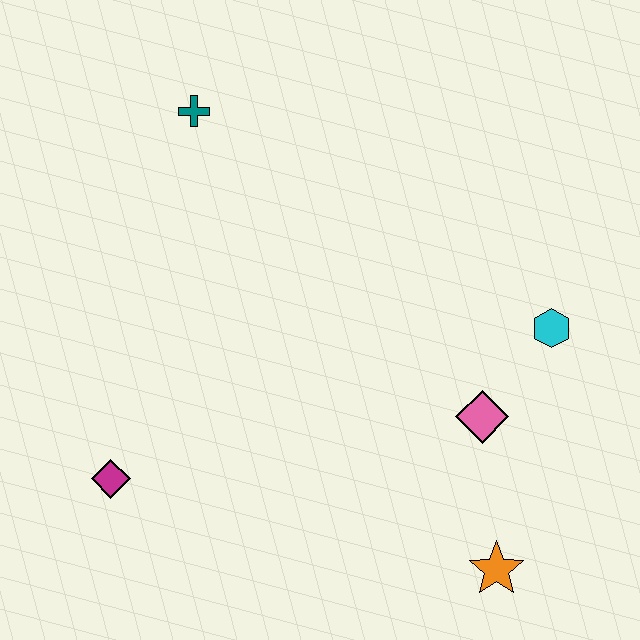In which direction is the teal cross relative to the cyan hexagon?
The teal cross is to the left of the cyan hexagon.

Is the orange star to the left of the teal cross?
No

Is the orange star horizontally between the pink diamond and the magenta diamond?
No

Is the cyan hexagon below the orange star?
No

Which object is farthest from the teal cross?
The orange star is farthest from the teal cross.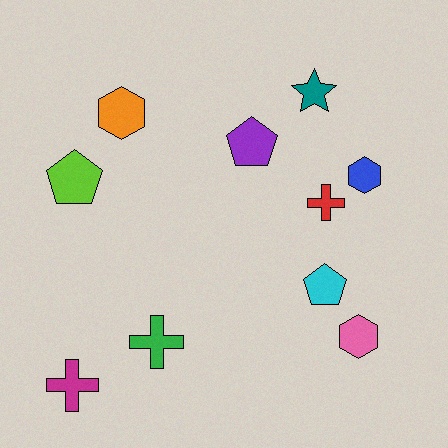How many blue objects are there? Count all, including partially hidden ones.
There is 1 blue object.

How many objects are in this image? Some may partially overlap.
There are 10 objects.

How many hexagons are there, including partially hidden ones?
There are 3 hexagons.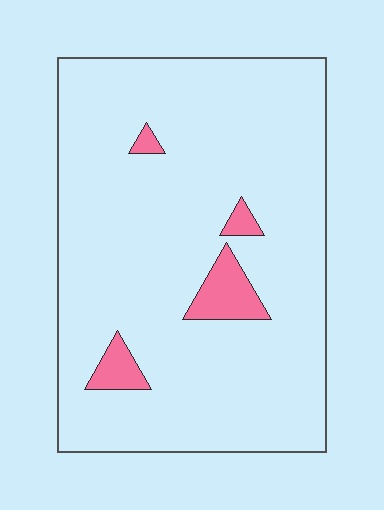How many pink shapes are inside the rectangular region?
4.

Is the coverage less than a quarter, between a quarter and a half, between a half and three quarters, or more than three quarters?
Less than a quarter.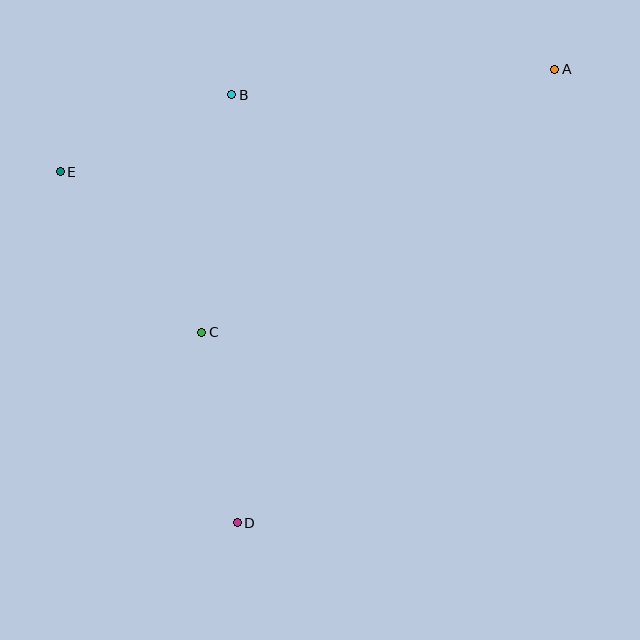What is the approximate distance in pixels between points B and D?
The distance between B and D is approximately 428 pixels.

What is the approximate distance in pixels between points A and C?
The distance between A and C is approximately 440 pixels.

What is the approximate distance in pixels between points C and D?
The distance between C and D is approximately 194 pixels.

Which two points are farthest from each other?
Points A and D are farthest from each other.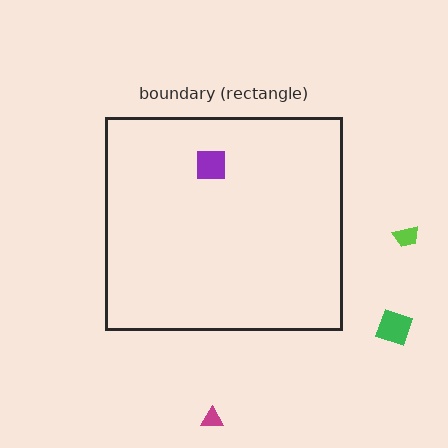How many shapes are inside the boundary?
1 inside, 3 outside.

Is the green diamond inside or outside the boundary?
Outside.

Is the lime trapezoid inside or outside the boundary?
Outside.